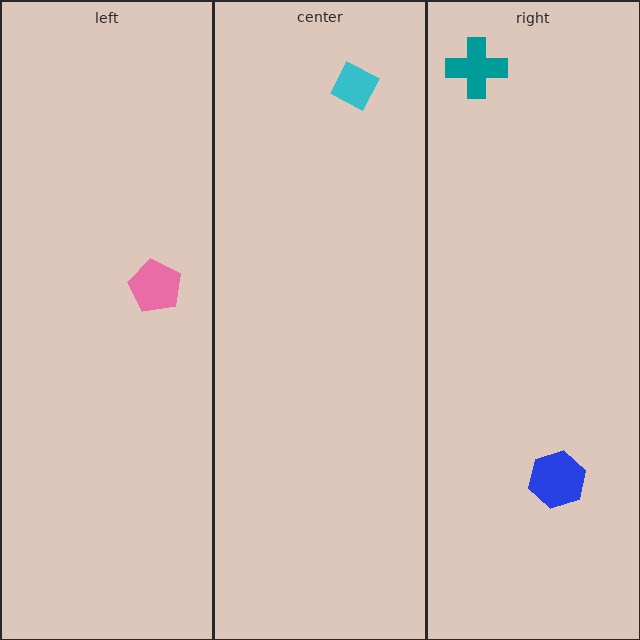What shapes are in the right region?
The teal cross, the blue hexagon.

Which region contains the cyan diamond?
The center region.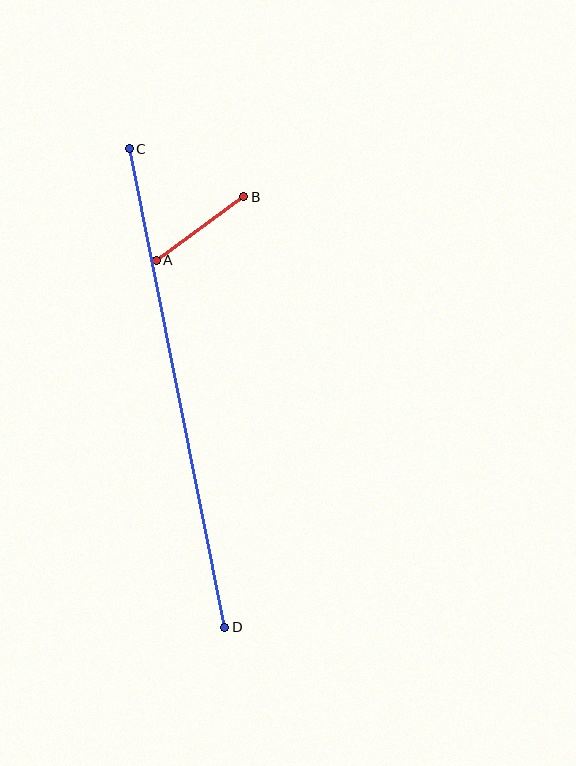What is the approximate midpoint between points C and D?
The midpoint is at approximately (177, 388) pixels.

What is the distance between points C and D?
The distance is approximately 488 pixels.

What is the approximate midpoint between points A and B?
The midpoint is at approximately (200, 229) pixels.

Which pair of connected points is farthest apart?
Points C and D are farthest apart.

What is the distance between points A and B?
The distance is approximately 108 pixels.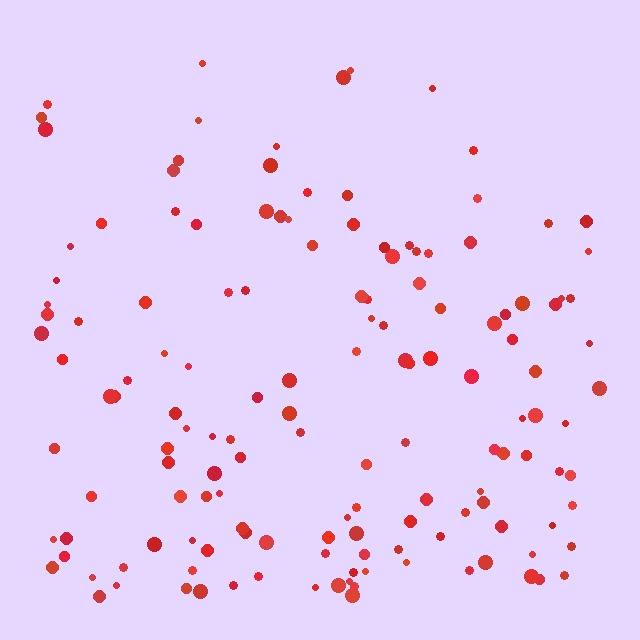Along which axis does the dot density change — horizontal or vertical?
Vertical.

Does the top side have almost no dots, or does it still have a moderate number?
Still a moderate number, just noticeably fewer than the bottom.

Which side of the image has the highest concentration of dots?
The bottom.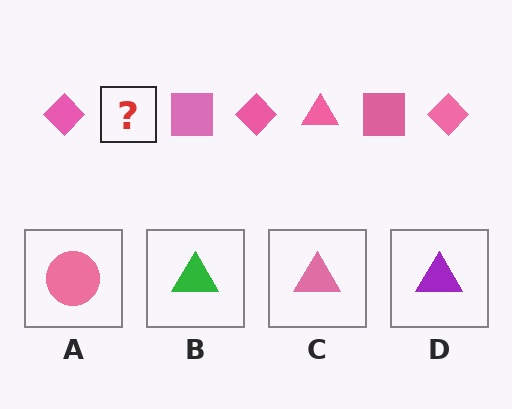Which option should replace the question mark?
Option C.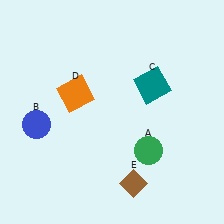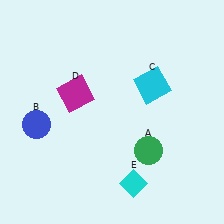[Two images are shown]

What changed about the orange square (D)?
In Image 1, D is orange. In Image 2, it changed to magenta.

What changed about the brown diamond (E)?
In Image 1, E is brown. In Image 2, it changed to cyan.